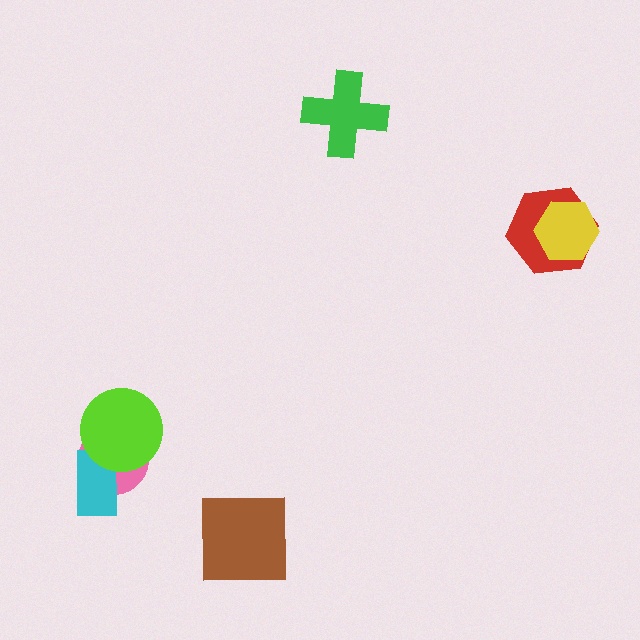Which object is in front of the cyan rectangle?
The lime circle is in front of the cyan rectangle.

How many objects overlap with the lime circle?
2 objects overlap with the lime circle.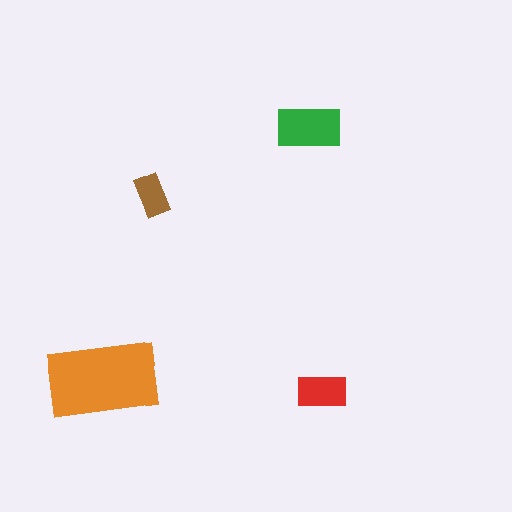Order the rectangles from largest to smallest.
the orange one, the green one, the red one, the brown one.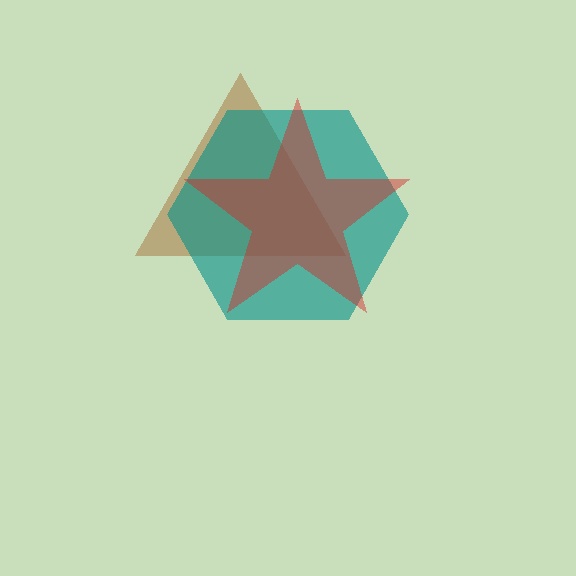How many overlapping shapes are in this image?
There are 3 overlapping shapes in the image.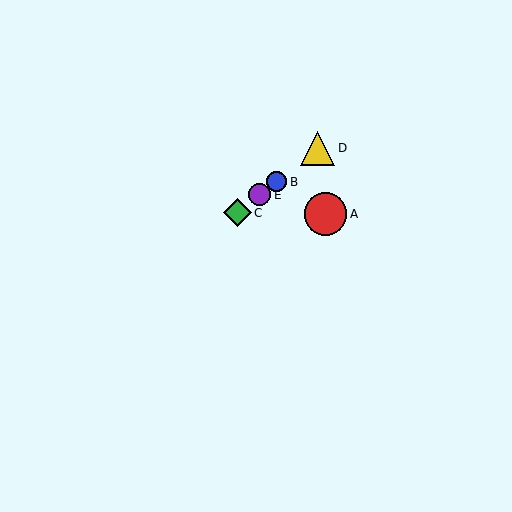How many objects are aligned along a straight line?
4 objects (B, C, D, E) are aligned along a straight line.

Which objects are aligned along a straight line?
Objects B, C, D, E are aligned along a straight line.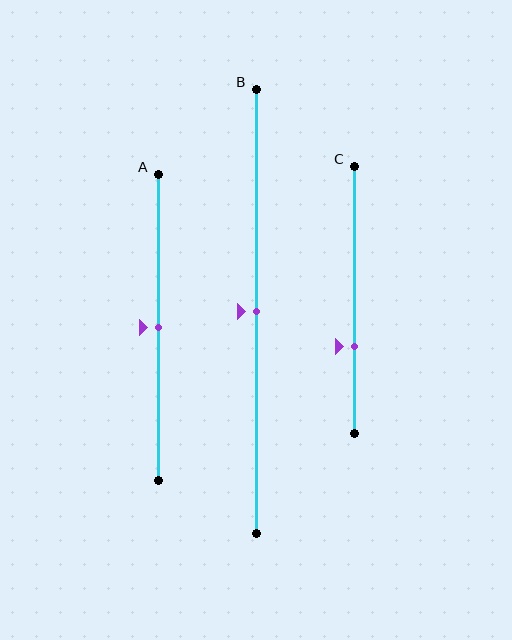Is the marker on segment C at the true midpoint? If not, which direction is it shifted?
No, the marker on segment C is shifted downward by about 17% of the segment length.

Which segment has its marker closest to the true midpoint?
Segment A has its marker closest to the true midpoint.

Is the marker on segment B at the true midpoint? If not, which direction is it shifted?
Yes, the marker on segment B is at the true midpoint.